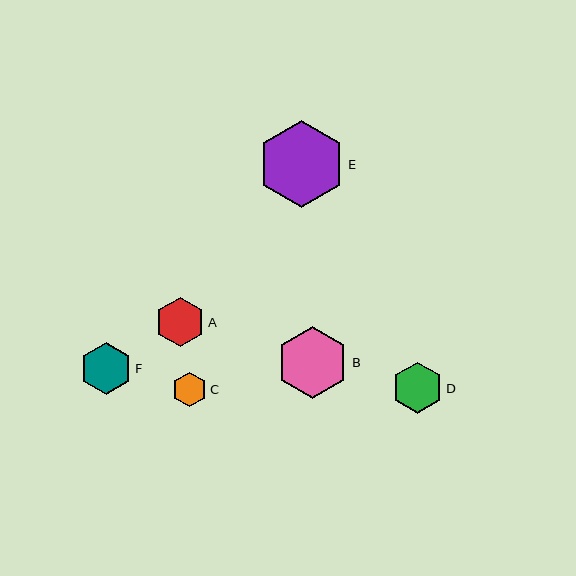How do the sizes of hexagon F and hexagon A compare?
Hexagon F and hexagon A are approximately the same size.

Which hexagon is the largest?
Hexagon E is the largest with a size of approximately 87 pixels.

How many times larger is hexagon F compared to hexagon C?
Hexagon F is approximately 1.5 times the size of hexagon C.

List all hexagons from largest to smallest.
From largest to smallest: E, B, F, D, A, C.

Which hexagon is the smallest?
Hexagon C is the smallest with a size of approximately 34 pixels.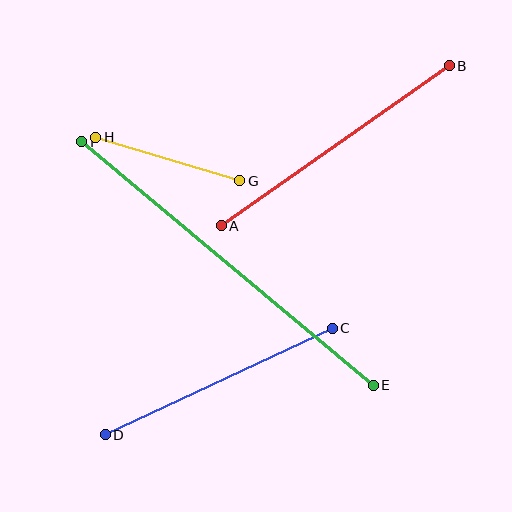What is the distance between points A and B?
The distance is approximately 278 pixels.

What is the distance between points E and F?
The distance is approximately 380 pixels.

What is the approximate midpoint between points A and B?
The midpoint is at approximately (335, 146) pixels.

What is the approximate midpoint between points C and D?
The midpoint is at approximately (219, 381) pixels.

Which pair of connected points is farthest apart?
Points E and F are farthest apart.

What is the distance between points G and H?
The distance is approximately 151 pixels.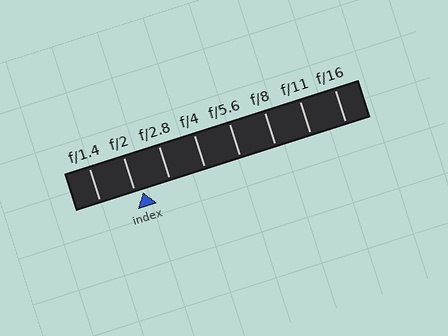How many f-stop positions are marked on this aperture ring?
There are 8 f-stop positions marked.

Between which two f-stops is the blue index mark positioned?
The index mark is between f/2 and f/2.8.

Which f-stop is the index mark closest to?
The index mark is closest to f/2.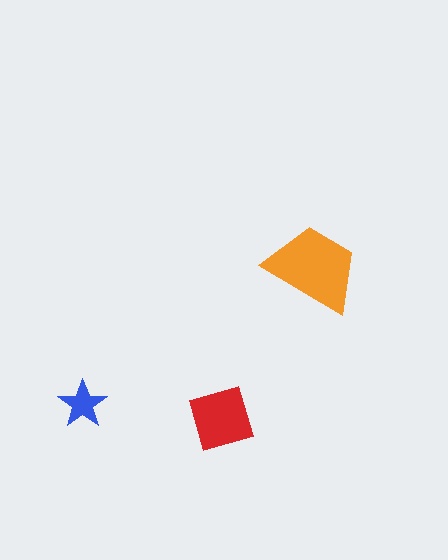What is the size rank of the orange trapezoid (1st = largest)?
1st.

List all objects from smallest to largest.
The blue star, the red square, the orange trapezoid.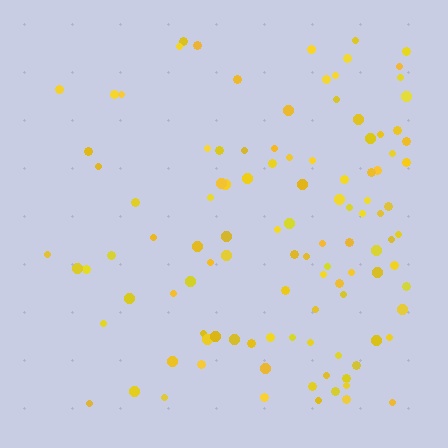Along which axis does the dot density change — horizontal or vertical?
Horizontal.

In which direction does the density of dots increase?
From left to right, with the right side densest.